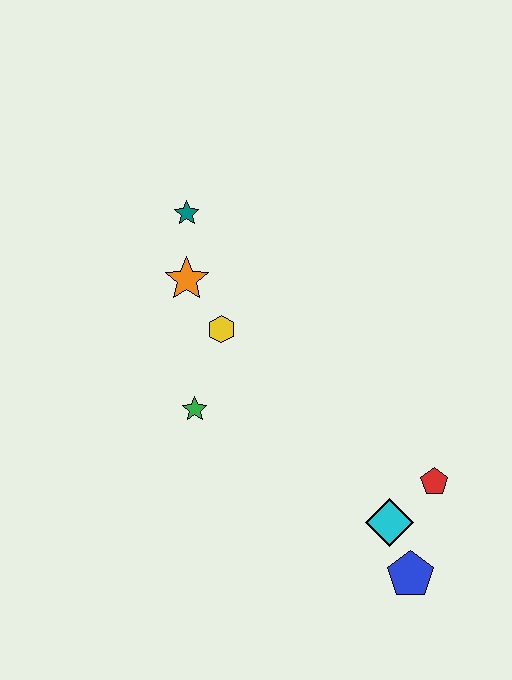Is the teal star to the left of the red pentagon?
Yes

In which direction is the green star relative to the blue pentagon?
The green star is to the left of the blue pentagon.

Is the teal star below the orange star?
No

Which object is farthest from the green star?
The blue pentagon is farthest from the green star.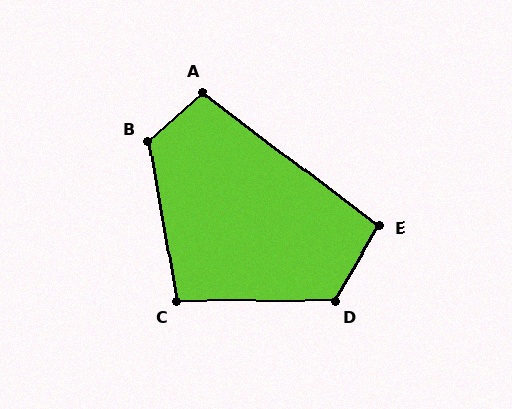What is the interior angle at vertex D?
Approximately 120 degrees (obtuse).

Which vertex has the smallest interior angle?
E, at approximately 97 degrees.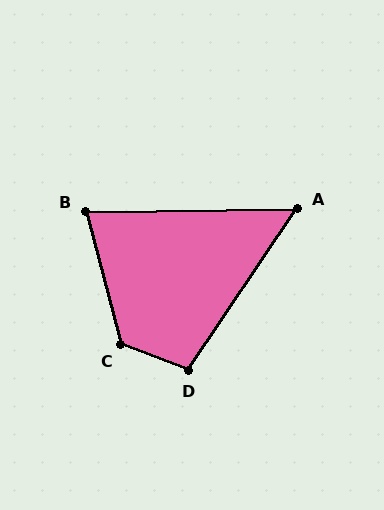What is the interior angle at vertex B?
Approximately 76 degrees (acute).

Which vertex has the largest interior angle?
C, at approximately 125 degrees.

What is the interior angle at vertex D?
Approximately 104 degrees (obtuse).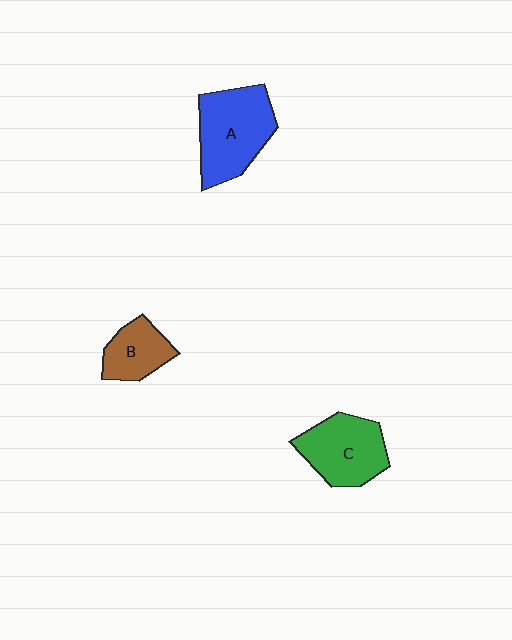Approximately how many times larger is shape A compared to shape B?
Approximately 1.8 times.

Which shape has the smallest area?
Shape B (brown).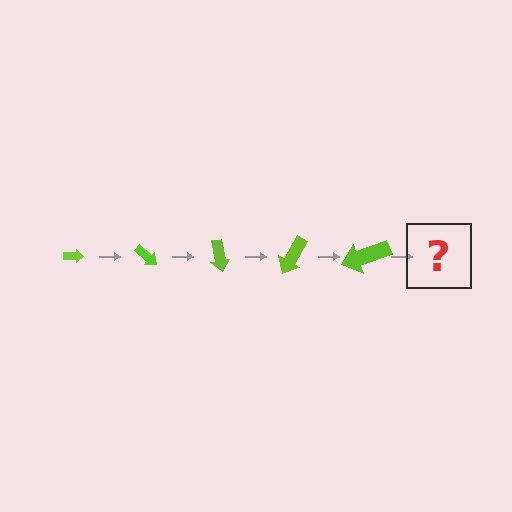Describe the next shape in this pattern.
It should be an arrow, larger than the previous one and rotated 200 degrees from the start.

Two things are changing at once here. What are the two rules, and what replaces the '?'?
The two rules are that the arrow grows larger each step and it rotates 40 degrees each step. The '?' should be an arrow, larger than the previous one and rotated 200 degrees from the start.